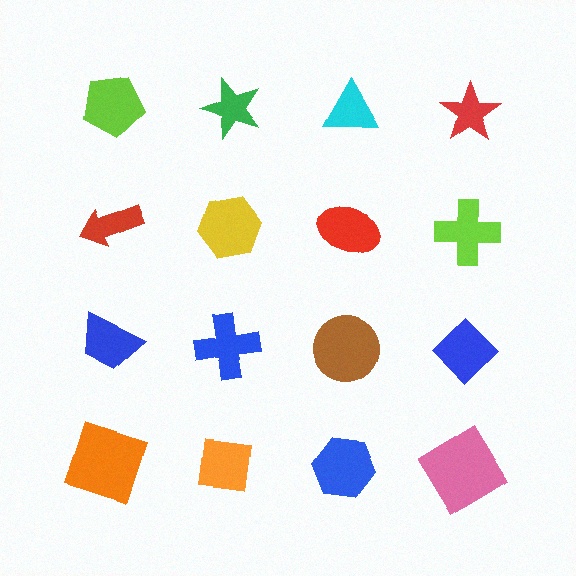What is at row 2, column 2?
A yellow hexagon.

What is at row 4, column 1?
An orange square.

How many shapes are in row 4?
4 shapes.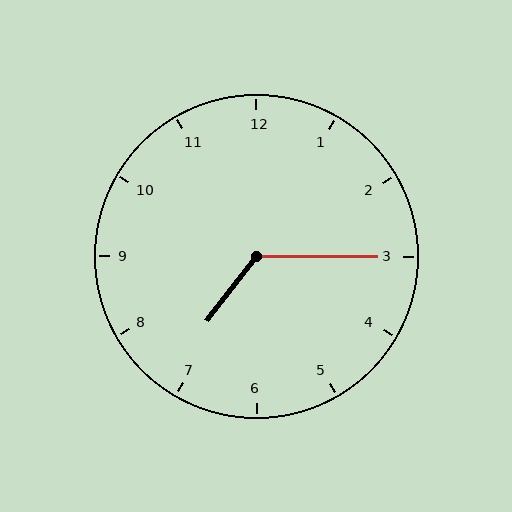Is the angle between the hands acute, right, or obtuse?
It is obtuse.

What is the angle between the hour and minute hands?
Approximately 128 degrees.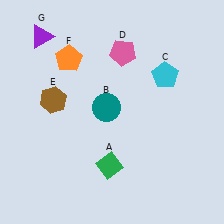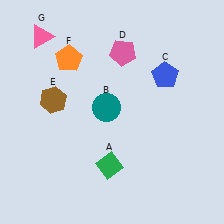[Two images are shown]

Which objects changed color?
C changed from cyan to blue. G changed from purple to pink.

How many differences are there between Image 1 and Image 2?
There are 2 differences between the two images.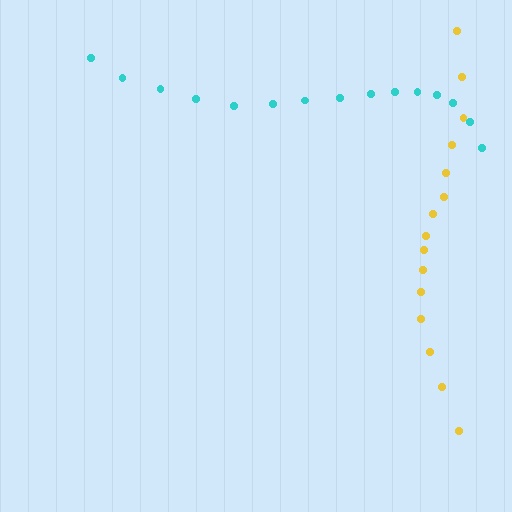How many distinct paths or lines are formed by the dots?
There are 2 distinct paths.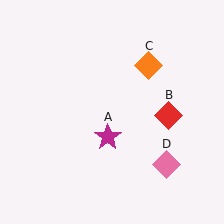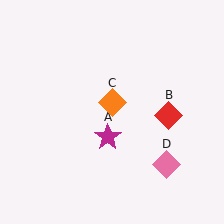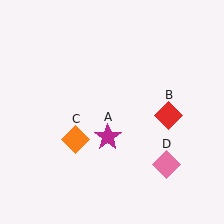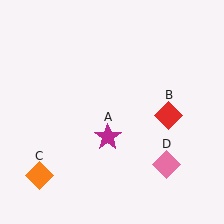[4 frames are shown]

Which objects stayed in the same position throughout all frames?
Magenta star (object A) and red diamond (object B) and pink diamond (object D) remained stationary.